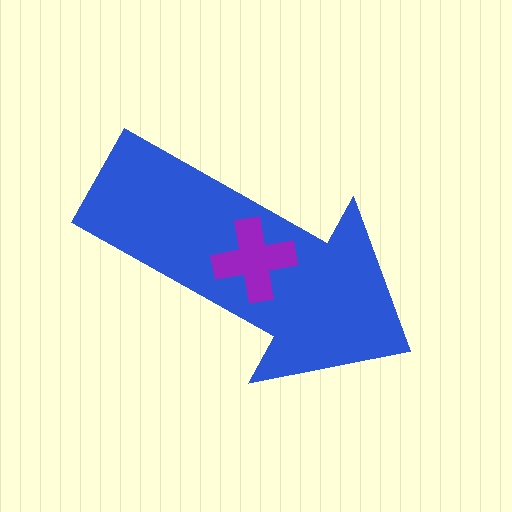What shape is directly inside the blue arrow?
The purple cross.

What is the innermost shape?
The purple cross.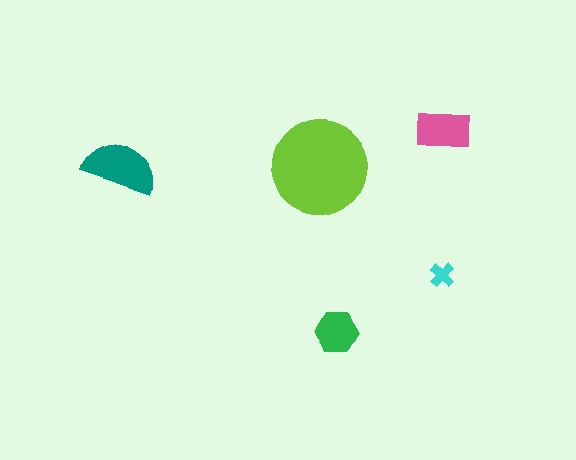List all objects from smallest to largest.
The cyan cross, the green hexagon, the pink rectangle, the teal semicircle, the lime circle.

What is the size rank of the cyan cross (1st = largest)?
5th.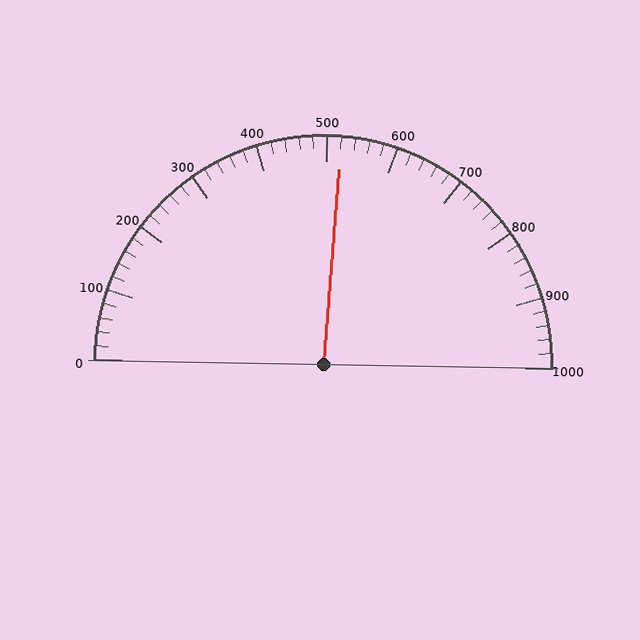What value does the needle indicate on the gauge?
The needle indicates approximately 520.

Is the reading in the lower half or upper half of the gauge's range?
The reading is in the upper half of the range (0 to 1000).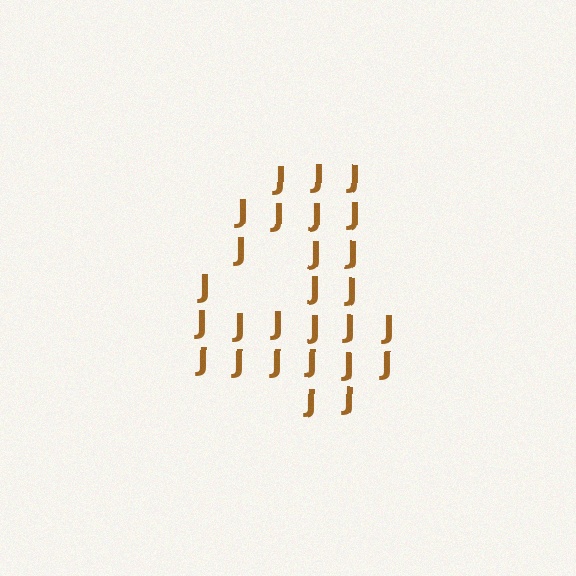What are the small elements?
The small elements are letter J's.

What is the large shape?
The large shape is the digit 4.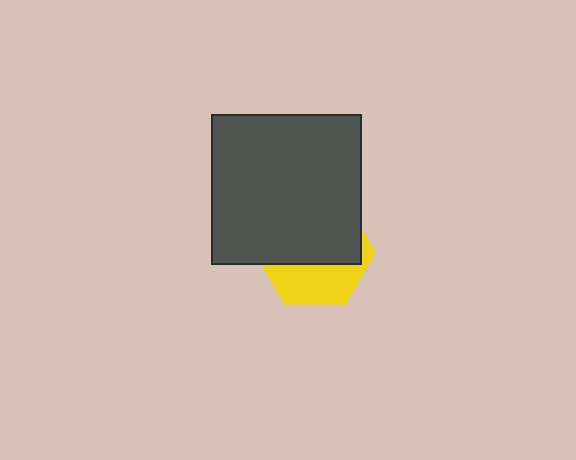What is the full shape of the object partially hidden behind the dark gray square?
The partially hidden object is a yellow hexagon.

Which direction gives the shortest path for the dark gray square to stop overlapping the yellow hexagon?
Moving up gives the shortest separation.